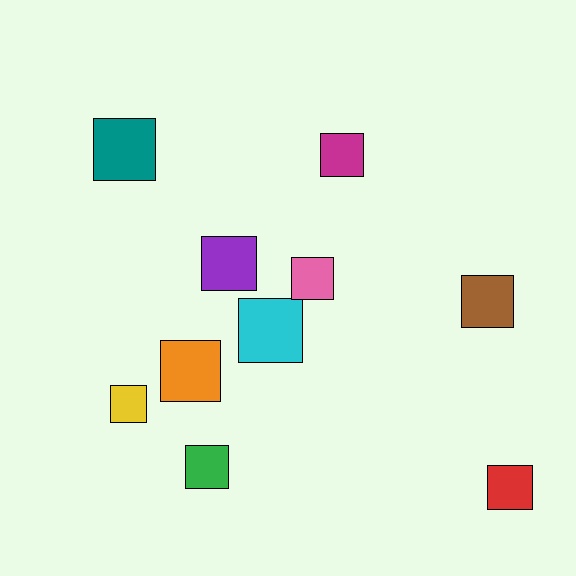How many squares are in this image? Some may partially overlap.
There are 10 squares.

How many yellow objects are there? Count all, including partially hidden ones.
There is 1 yellow object.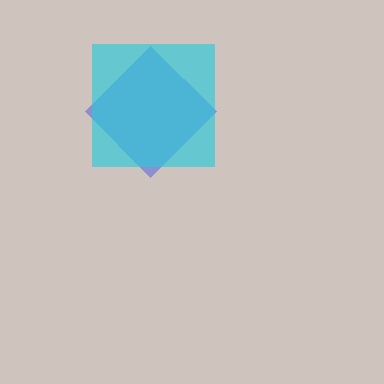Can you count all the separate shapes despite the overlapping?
Yes, there are 2 separate shapes.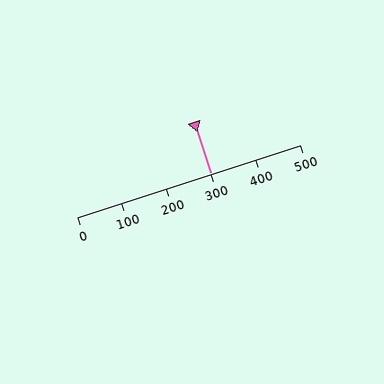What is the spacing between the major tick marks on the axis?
The major ticks are spaced 100 apart.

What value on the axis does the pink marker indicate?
The marker indicates approximately 300.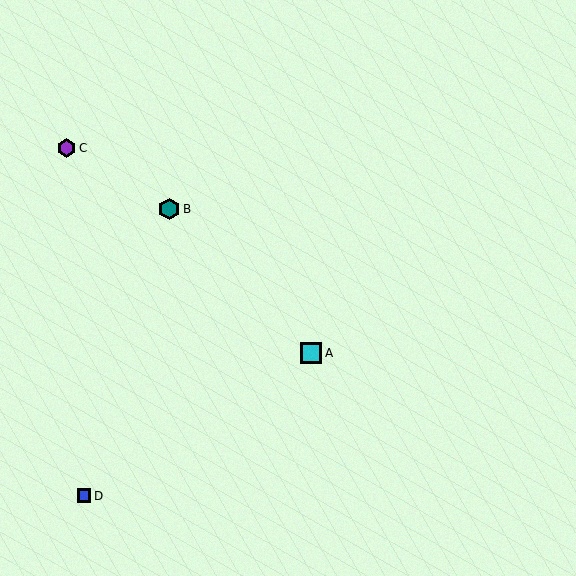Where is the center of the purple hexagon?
The center of the purple hexagon is at (67, 148).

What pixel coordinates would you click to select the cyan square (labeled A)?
Click at (311, 353) to select the cyan square A.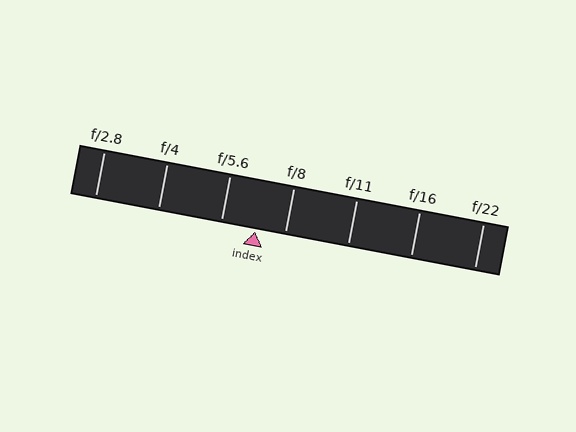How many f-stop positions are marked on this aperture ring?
There are 7 f-stop positions marked.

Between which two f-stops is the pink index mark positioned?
The index mark is between f/5.6 and f/8.